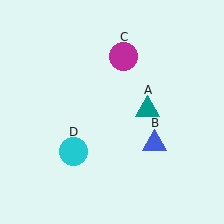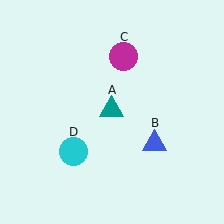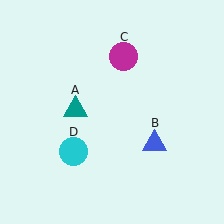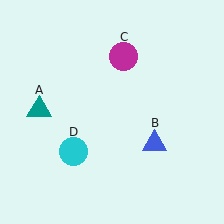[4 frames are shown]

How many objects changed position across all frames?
1 object changed position: teal triangle (object A).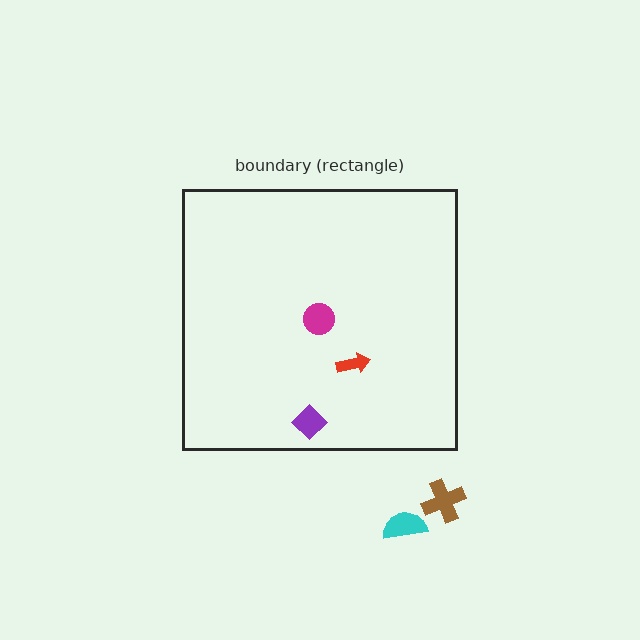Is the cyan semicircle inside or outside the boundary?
Outside.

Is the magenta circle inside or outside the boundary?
Inside.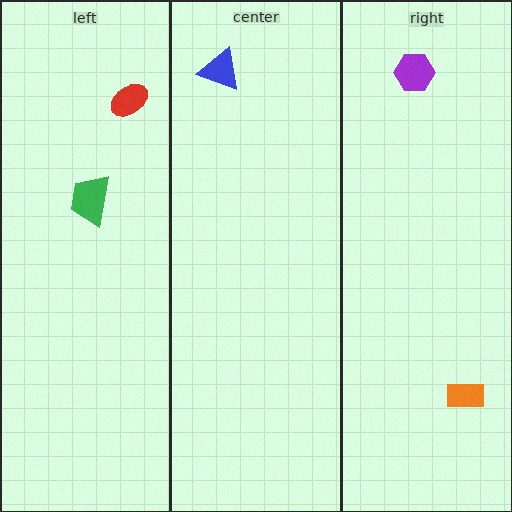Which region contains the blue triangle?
The center region.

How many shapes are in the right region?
2.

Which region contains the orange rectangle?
The right region.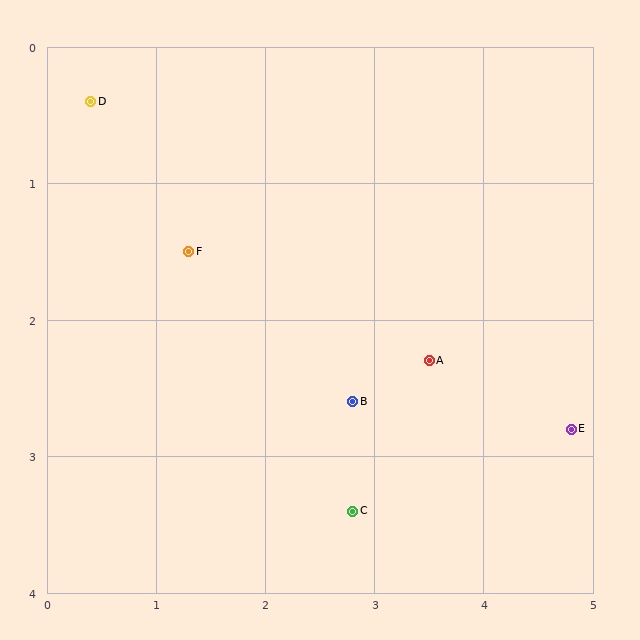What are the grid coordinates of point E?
Point E is at approximately (4.8, 2.8).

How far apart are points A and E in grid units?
Points A and E are about 1.4 grid units apart.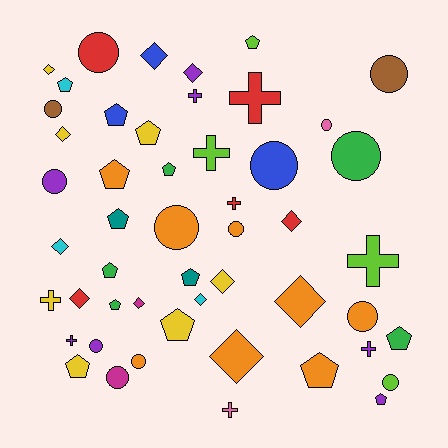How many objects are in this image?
There are 50 objects.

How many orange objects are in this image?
There are 8 orange objects.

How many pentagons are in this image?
There are 15 pentagons.